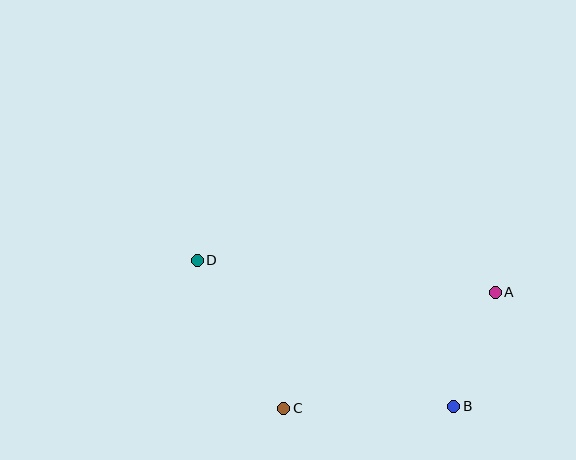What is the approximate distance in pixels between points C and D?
The distance between C and D is approximately 171 pixels.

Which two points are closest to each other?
Points A and B are closest to each other.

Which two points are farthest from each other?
Points A and D are farthest from each other.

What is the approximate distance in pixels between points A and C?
The distance between A and C is approximately 241 pixels.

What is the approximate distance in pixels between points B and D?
The distance between B and D is approximately 295 pixels.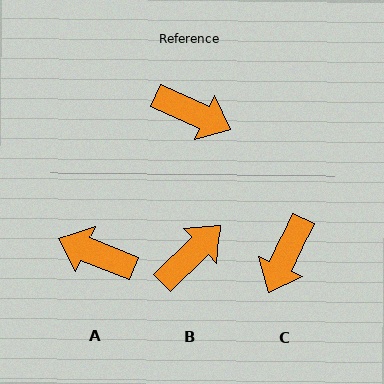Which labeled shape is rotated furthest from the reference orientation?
A, about 178 degrees away.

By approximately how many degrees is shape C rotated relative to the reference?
Approximately 90 degrees clockwise.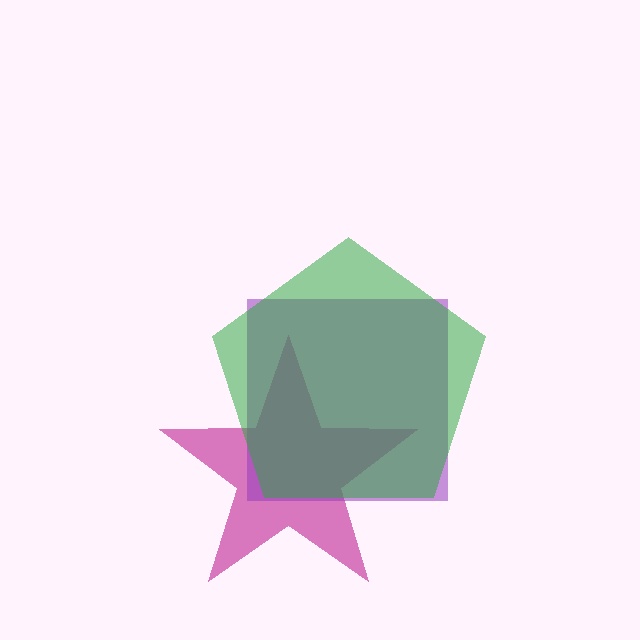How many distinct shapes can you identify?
There are 3 distinct shapes: a magenta star, a purple square, a green pentagon.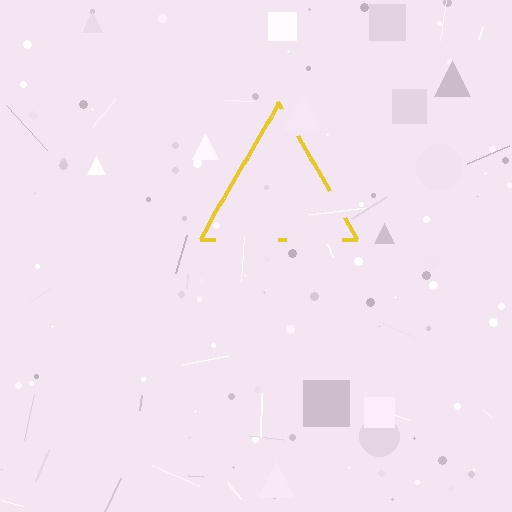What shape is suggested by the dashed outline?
The dashed outline suggests a triangle.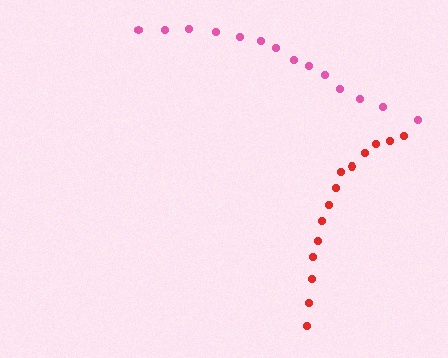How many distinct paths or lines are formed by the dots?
There are 2 distinct paths.